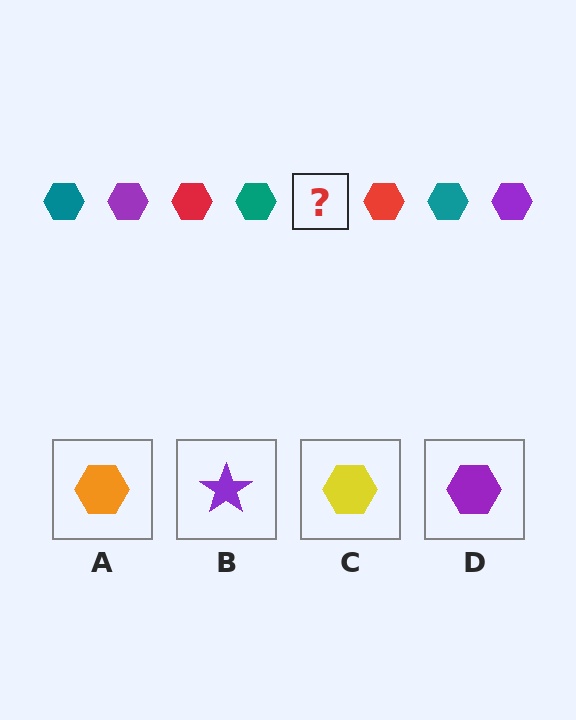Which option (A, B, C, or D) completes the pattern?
D.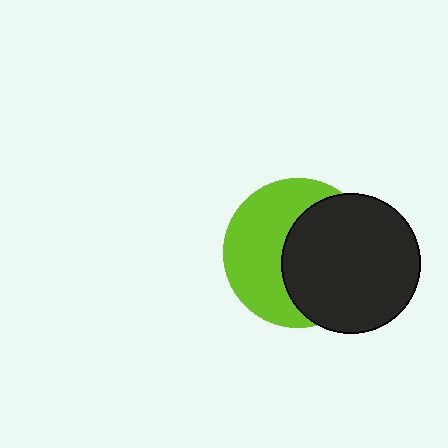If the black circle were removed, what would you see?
You would see the complete lime circle.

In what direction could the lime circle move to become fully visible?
The lime circle could move left. That would shift it out from behind the black circle entirely.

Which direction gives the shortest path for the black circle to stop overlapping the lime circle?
Moving right gives the shortest separation.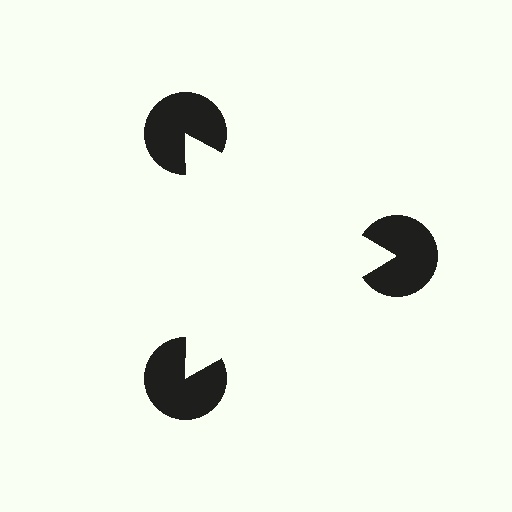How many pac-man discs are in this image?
There are 3 — one at each vertex of the illusory triangle.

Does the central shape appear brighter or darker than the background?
It typically appears slightly brighter than the background, even though no actual brightness change is drawn.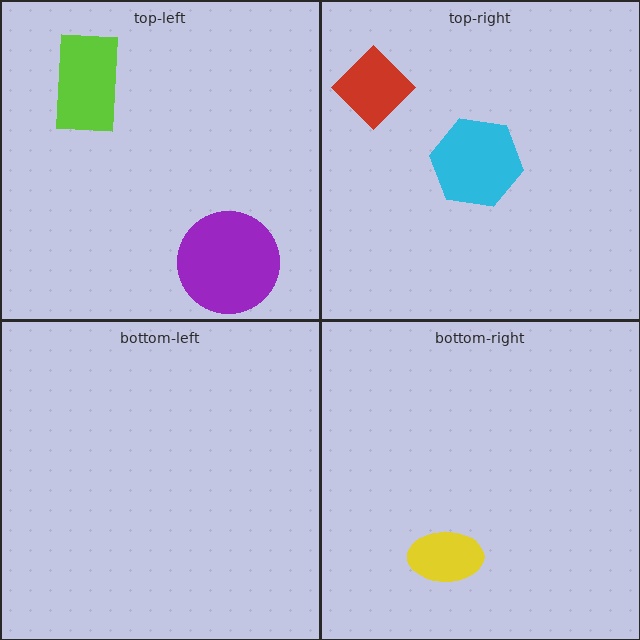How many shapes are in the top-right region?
2.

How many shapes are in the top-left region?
2.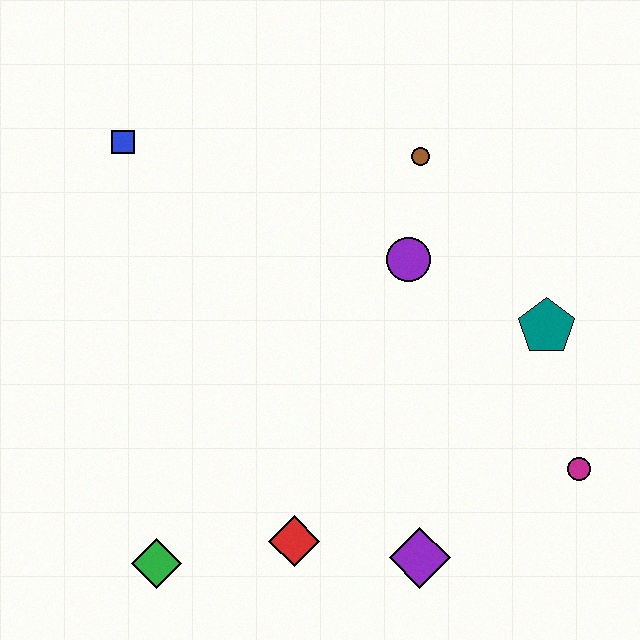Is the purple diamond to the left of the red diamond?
No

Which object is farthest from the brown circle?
The green diamond is farthest from the brown circle.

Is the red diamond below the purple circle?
Yes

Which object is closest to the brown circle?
The purple circle is closest to the brown circle.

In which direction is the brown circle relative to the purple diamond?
The brown circle is above the purple diamond.